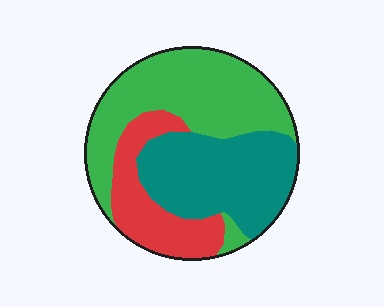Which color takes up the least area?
Red, at roughly 20%.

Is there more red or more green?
Green.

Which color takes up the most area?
Green, at roughly 45%.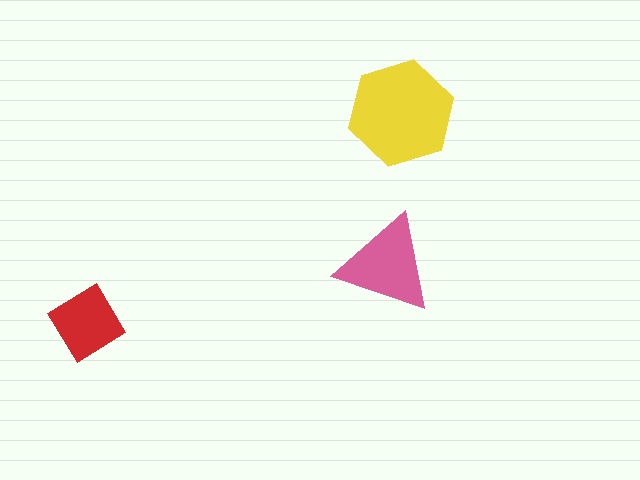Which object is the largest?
The yellow hexagon.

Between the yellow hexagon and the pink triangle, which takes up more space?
The yellow hexagon.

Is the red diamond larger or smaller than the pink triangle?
Smaller.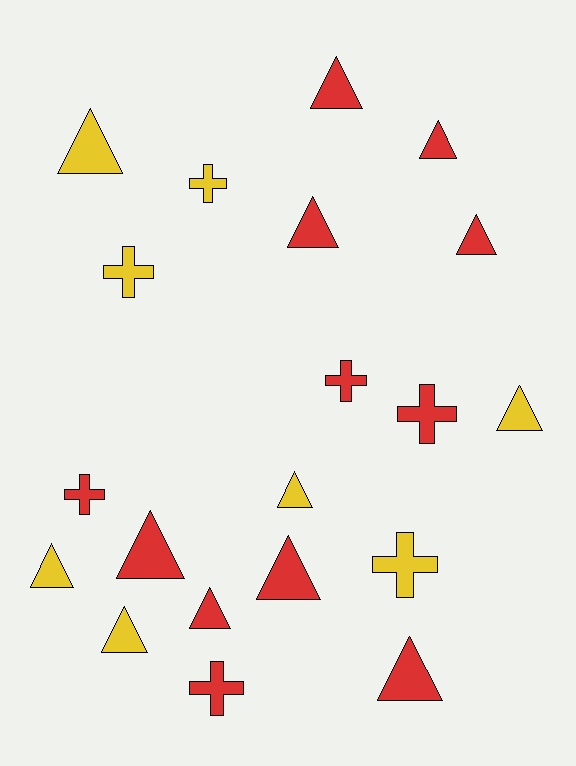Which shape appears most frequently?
Triangle, with 13 objects.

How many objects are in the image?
There are 20 objects.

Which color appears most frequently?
Red, with 12 objects.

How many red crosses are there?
There are 4 red crosses.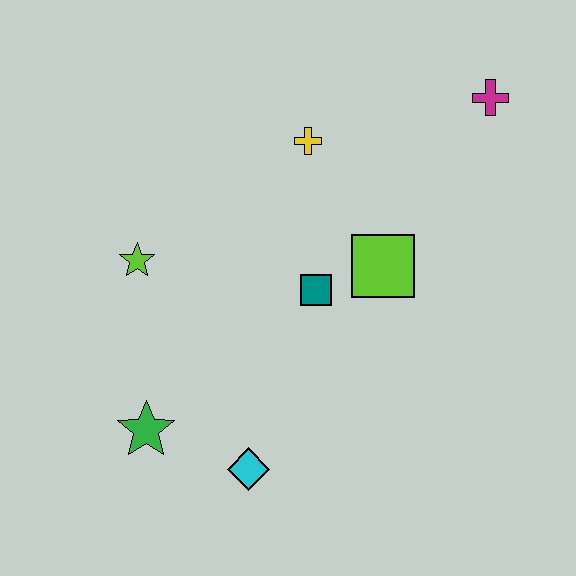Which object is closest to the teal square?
The lime square is closest to the teal square.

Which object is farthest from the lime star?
The magenta cross is farthest from the lime star.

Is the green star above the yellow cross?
No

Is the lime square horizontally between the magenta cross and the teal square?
Yes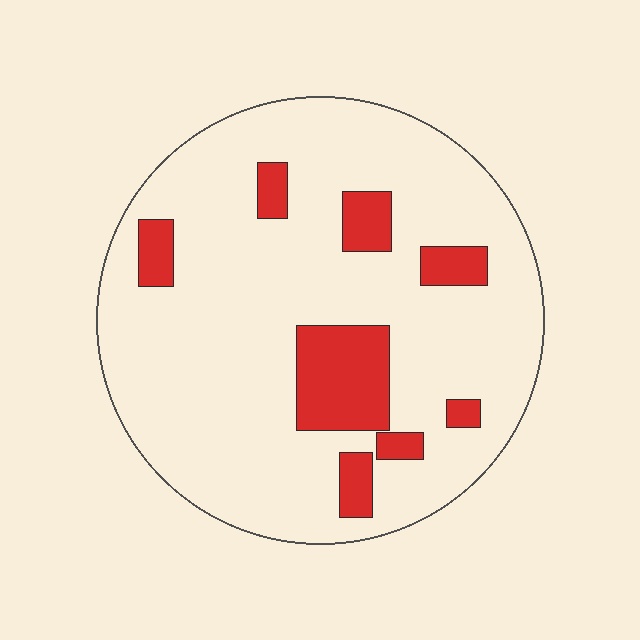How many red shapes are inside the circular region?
8.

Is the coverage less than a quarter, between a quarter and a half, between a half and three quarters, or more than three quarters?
Less than a quarter.